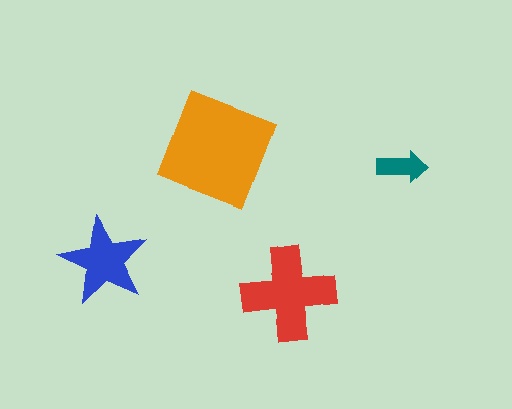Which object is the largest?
The orange square.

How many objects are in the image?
There are 4 objects in the image.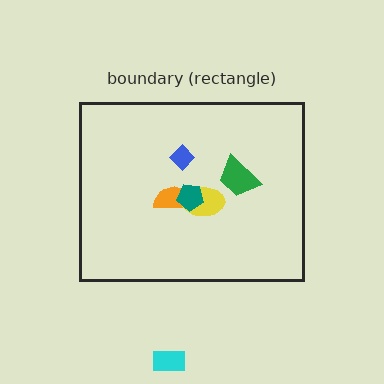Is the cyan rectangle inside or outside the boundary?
Outside.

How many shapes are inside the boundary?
5 inside, 1 outside.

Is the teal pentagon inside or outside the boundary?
Inside.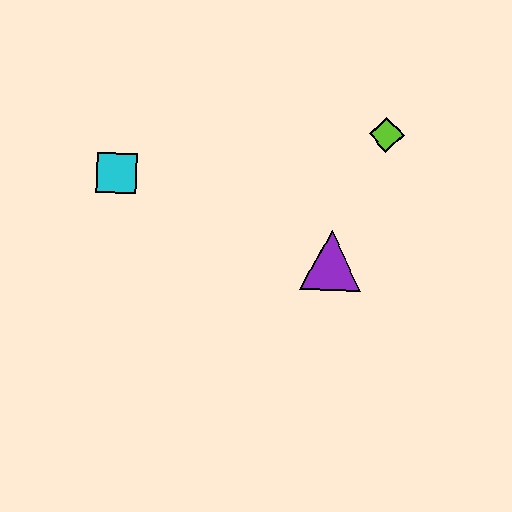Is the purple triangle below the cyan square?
Yes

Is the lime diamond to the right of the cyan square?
Yes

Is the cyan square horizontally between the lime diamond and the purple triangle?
No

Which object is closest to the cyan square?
The purple triangle is closest to the cyan square.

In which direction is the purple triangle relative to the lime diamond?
The purple triangle is below the lime diamond.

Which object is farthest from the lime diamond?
The cyan square is farthest from the lime diamond.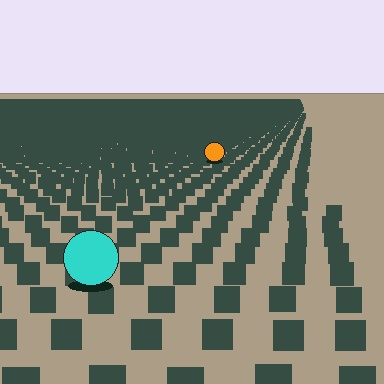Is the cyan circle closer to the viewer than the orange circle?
Yes. The cyan circle is closer — you can tell from the texture gradient: the ground texture is coarser near it.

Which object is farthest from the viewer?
The orange circle is farthest from the viewer. It appears smaller and the ground texture around it is denser.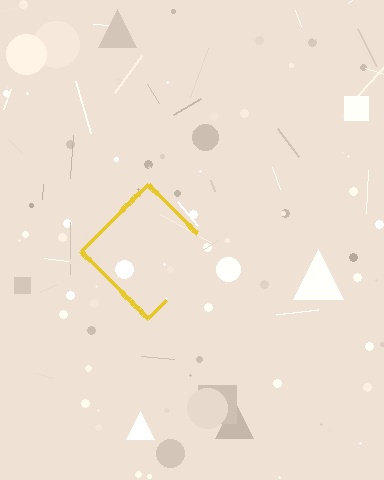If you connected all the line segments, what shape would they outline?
They would outline a diamond.